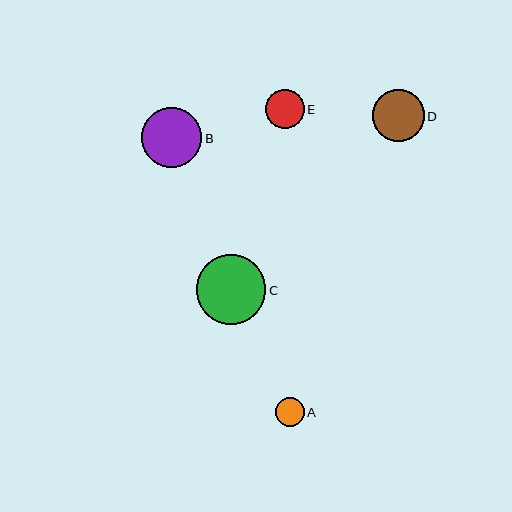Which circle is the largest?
Circle C is the largest with a size of approximately 70 pixels.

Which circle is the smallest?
Circle A is the smallest with a size of approximately 29 pixels.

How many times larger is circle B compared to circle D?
Circle B is approximately 1.2 times the size of circle D.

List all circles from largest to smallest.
From largest to smallest: C, B, D, E, A.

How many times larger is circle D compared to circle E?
Circle D is approximately 1.3 times the size of circle E.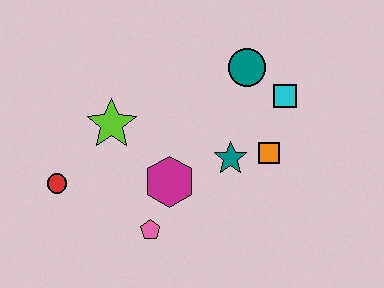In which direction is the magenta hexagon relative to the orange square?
The magenta hexagon is to the left of the orange square.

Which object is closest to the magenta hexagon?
The pink pentagon is closest to the magenta hexagon.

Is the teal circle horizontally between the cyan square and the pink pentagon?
Yes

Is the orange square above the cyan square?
No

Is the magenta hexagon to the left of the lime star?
No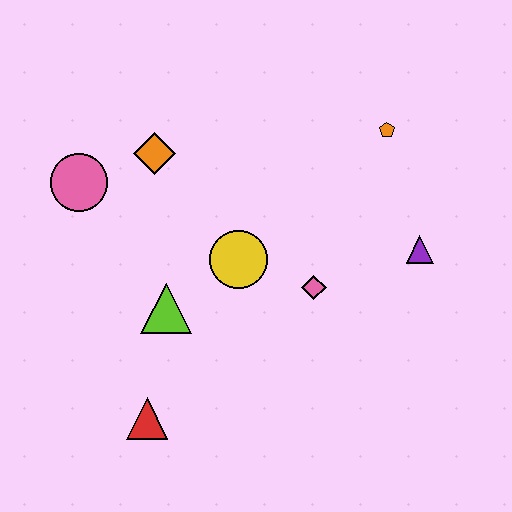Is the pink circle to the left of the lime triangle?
Yes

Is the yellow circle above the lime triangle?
Yes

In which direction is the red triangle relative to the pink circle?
The red triangle is below the pink circle.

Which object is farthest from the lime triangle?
The orange pentagon is farthest from the lime triangle.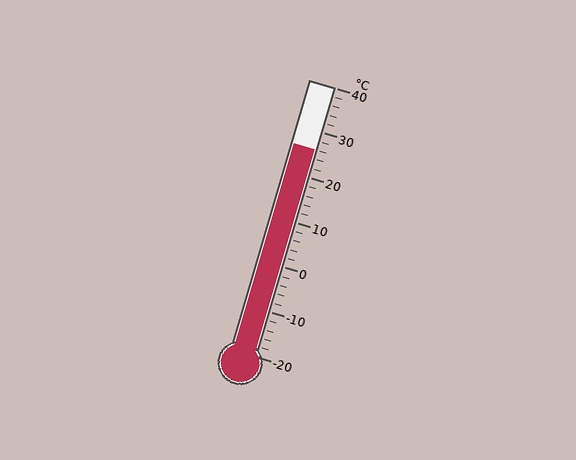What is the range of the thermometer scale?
The thermometer scale ranges from -20°C to 40°C.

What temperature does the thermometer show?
The thermometer shows approximately 26°C.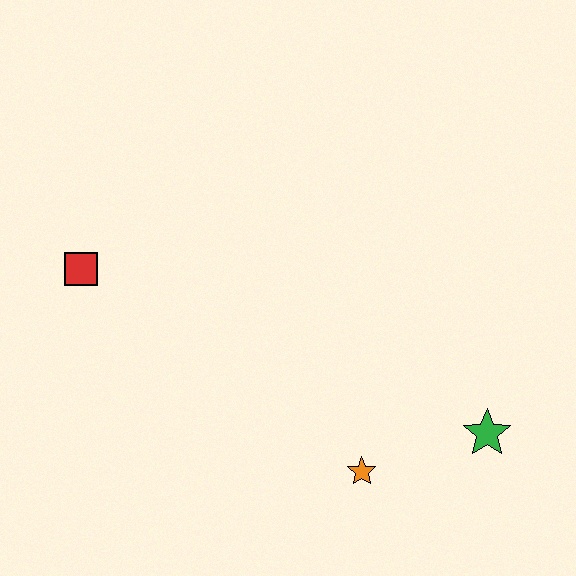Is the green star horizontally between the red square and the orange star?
No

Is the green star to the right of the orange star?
Yes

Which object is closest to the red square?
The orange star is closest to the red square.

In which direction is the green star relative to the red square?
The green star is to the right of the red square.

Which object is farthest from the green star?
The red square is farthest from the green star.